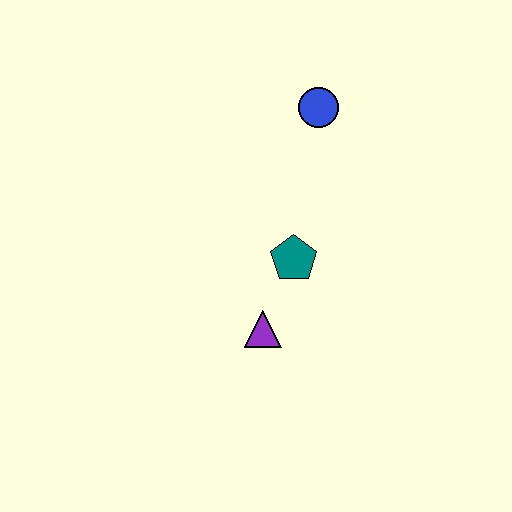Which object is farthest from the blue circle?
The purple triangle is farthest from the blue circle.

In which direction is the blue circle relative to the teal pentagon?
The blue circle is above the teal pentagon.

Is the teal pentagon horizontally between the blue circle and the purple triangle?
Yes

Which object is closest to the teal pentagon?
The purple triangle is closest to the teal pentagon.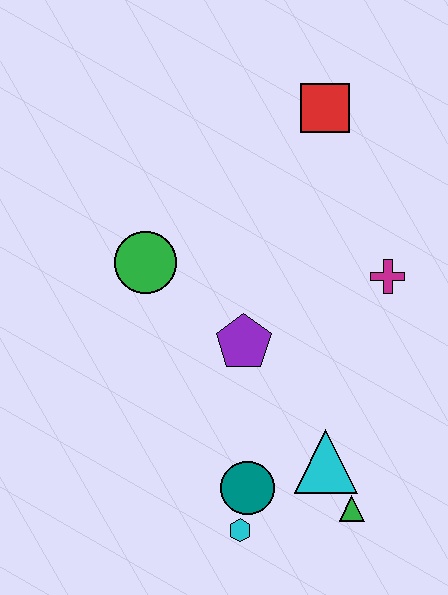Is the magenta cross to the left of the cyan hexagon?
No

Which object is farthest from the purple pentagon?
The red square is farthest from the purple pentagon.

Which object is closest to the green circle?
The purple pentagon is closest to the green circle.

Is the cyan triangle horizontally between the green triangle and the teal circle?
Yes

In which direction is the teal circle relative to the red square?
The teal circle is below the red square.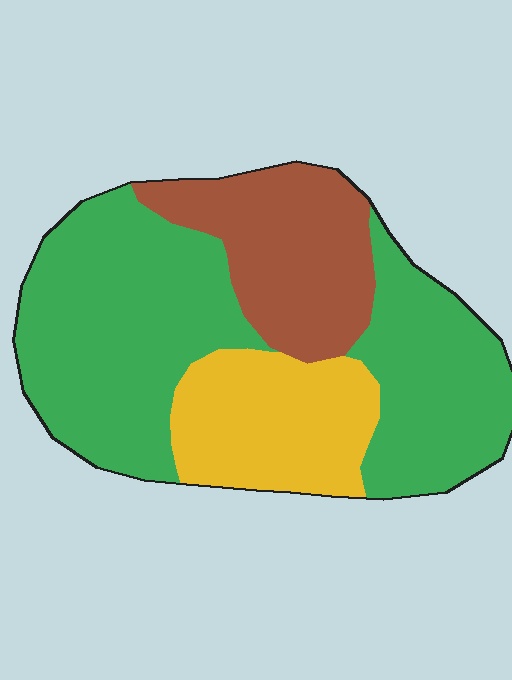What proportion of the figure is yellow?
Yellow covers 20% of the figure.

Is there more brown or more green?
Green.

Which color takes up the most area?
Green, at roughly 55%.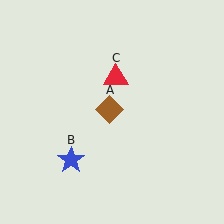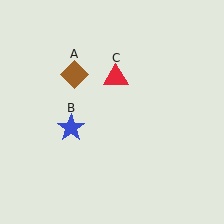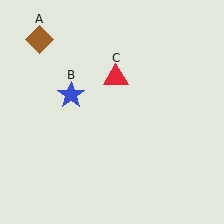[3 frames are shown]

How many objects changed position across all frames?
2 objects changed position: brown diamond (object A), blue star (object B).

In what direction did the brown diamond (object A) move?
The brown diamond (object A) moved up and to the left.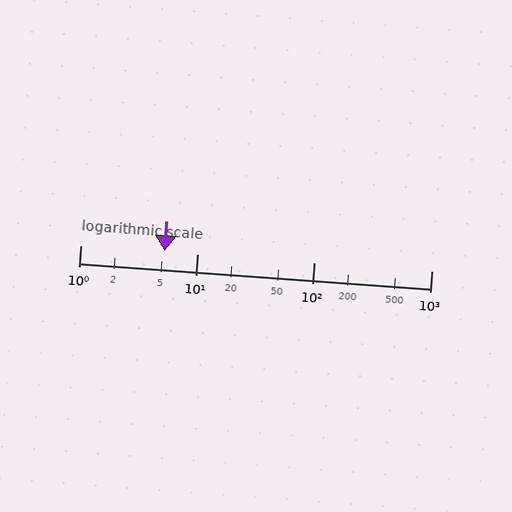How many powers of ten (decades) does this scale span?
The scale spans 3 decades, from 1 to 1000.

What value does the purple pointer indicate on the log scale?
The pointer indicates approximately 5.3.